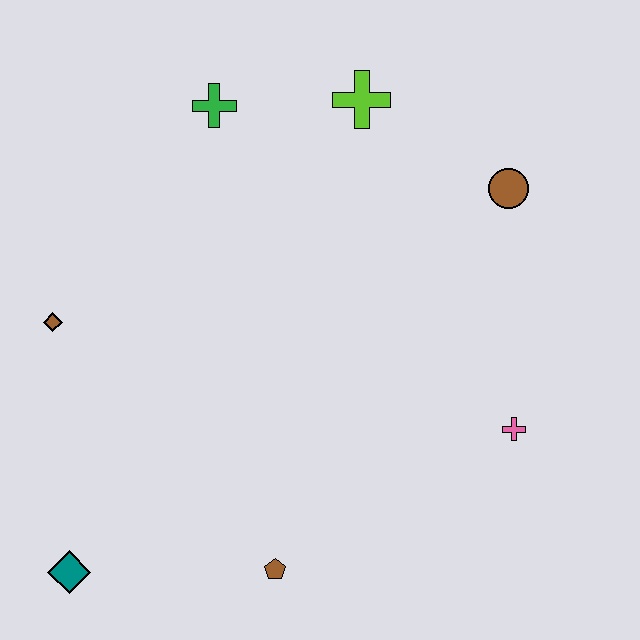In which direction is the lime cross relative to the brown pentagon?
The lime cross is above the brown pentagon.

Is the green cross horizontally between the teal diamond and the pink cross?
Yes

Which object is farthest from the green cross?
The teal diamond is farthest from the green cross.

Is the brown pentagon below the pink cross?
Yes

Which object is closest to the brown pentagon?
The teal diamond is closest to the brown pentagon.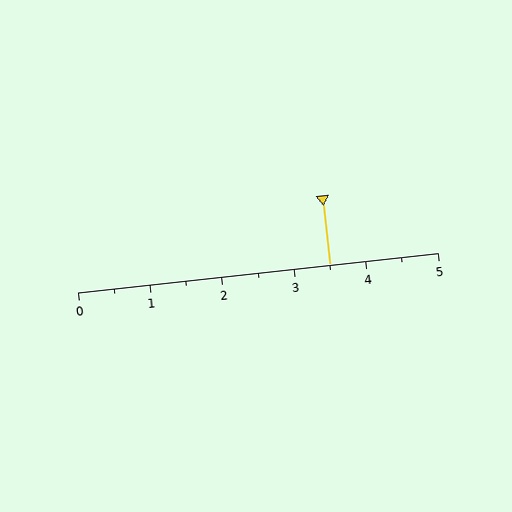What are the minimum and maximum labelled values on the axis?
The axis runs from 0 to 5.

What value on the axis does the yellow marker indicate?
The marker indicates approximately 3.5.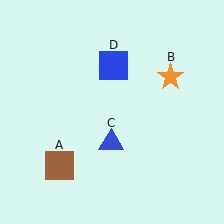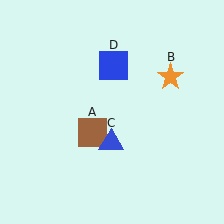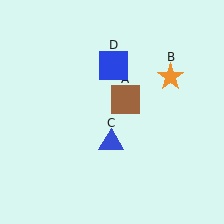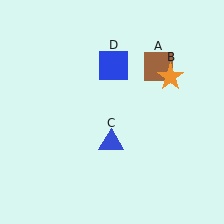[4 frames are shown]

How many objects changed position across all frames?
1 object changed position: brown square (object A).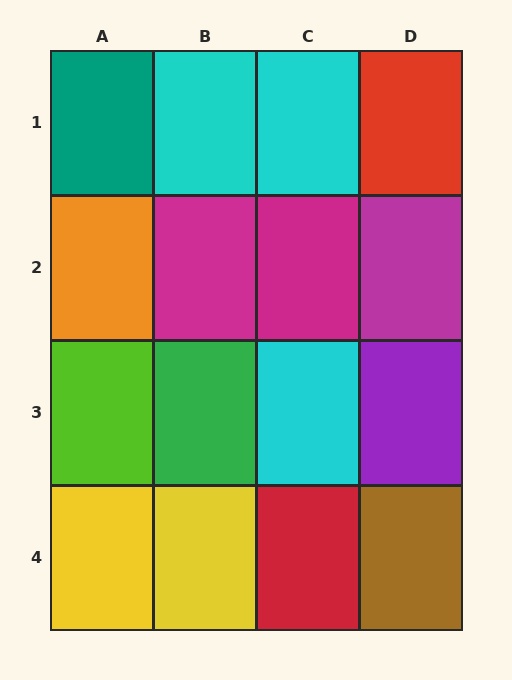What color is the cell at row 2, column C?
Magenta.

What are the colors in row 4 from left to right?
Yellow, yellow, red, brown.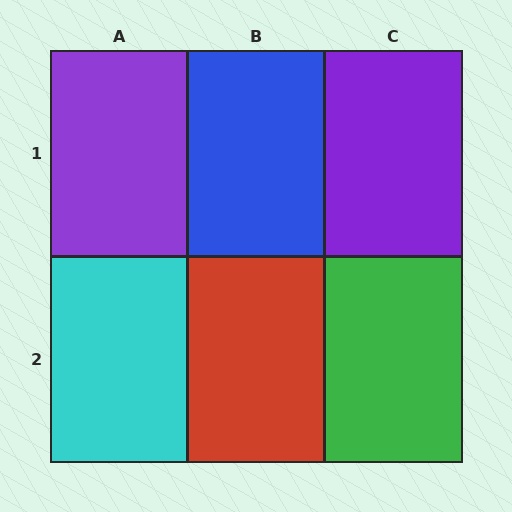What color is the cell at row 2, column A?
Cyan.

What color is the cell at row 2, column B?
Red.